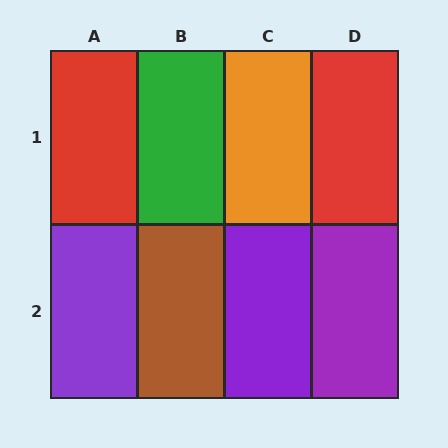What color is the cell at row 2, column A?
Purple.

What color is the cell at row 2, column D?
Purple.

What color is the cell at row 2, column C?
Purple.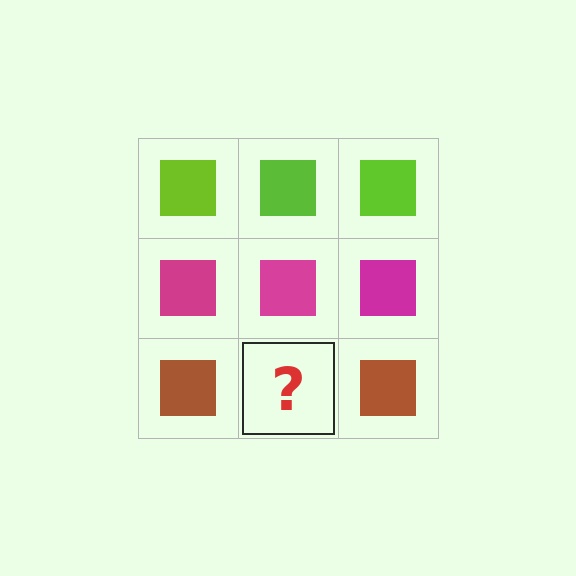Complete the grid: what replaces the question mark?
The question mark should be replaced with a brown square.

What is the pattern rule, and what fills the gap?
The rule is that each row has a consistent color. The gap should be filled with a brown square.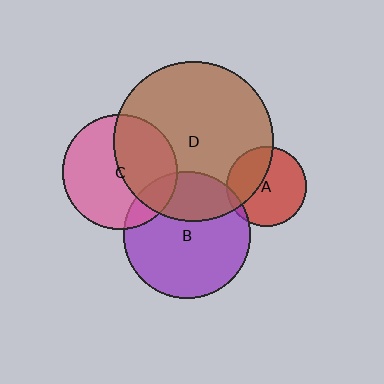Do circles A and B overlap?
Yes.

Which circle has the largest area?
Circle D (brown).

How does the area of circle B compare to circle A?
Approximately 2.5 times.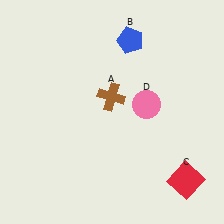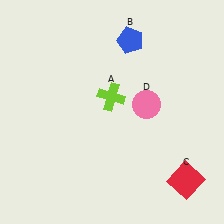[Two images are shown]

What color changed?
The cross (A) changed from brown in Image 1 to lime in Image 2.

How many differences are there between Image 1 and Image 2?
There is 1 difference between the two images.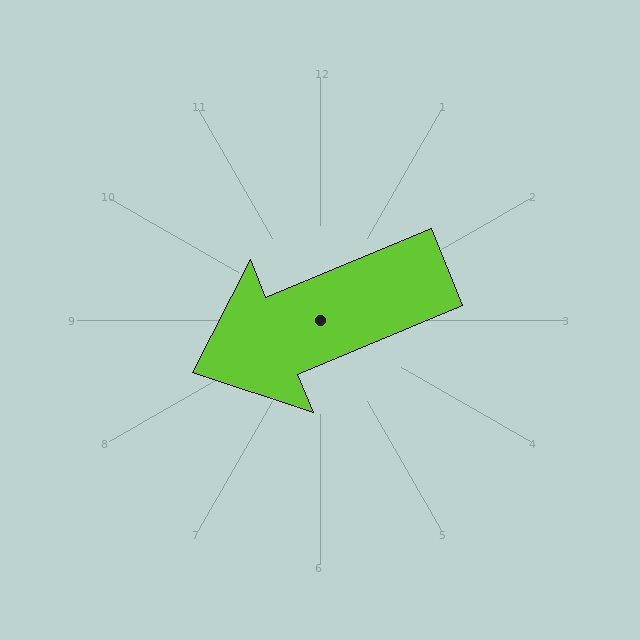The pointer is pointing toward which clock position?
Roughly 8 o'clock.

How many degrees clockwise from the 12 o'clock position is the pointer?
Approximately 247 degrees.